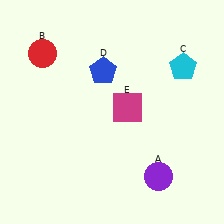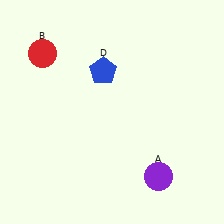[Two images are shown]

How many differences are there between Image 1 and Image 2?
There are 2 differences between the two images.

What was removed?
The cyan pentagon (C), the magenta square (E) were removed in Image 2.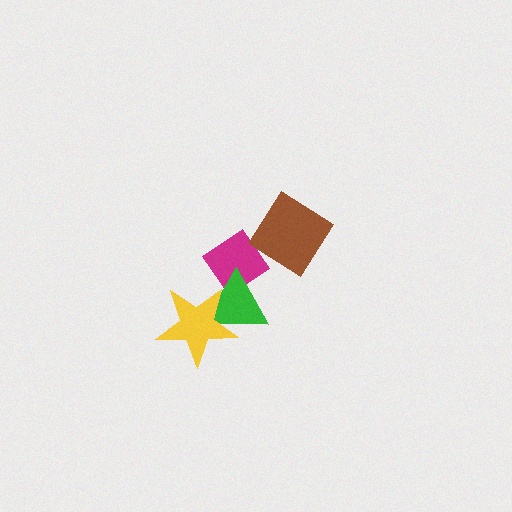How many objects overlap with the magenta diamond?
1 object overlaps with the magenta diamond.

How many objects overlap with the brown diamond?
0 objects overlap with the brown diamond.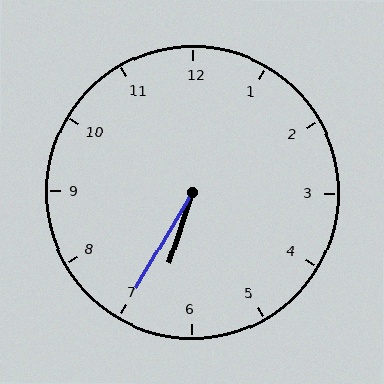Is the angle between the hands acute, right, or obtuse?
It is acute.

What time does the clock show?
6:35.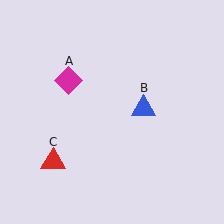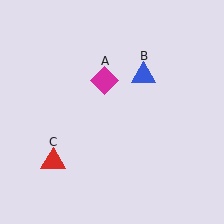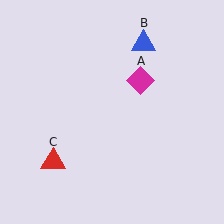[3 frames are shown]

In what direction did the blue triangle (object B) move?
The blue triangle (object B) moved up.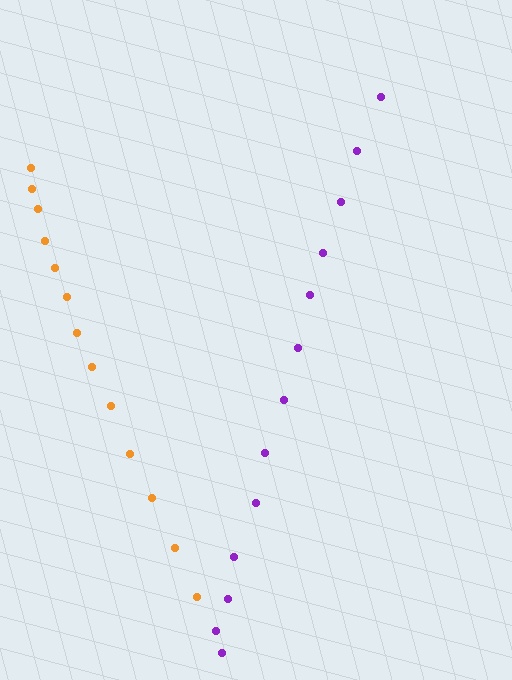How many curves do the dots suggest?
There are 2 distinct paths.